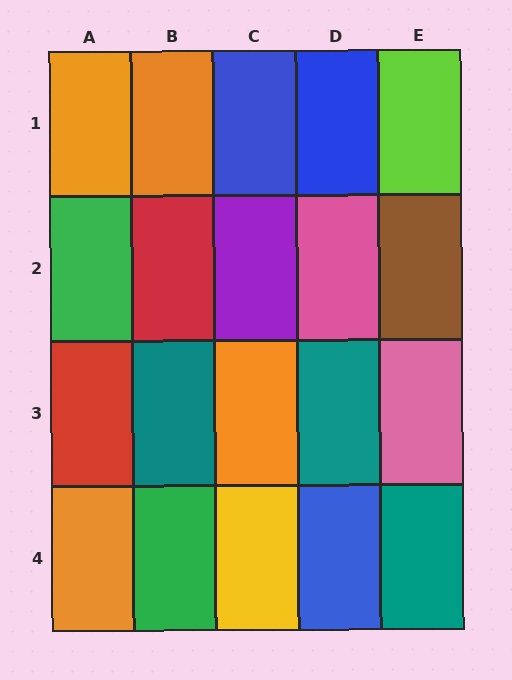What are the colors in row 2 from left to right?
Green, red, purple, pink, brown.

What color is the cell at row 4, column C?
Yellow.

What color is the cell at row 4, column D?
Blue.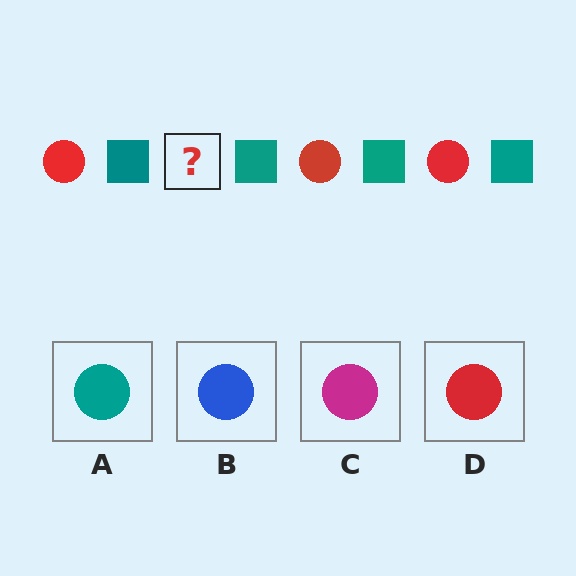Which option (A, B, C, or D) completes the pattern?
D.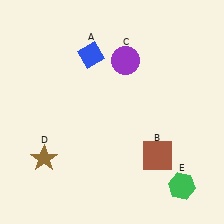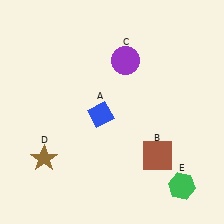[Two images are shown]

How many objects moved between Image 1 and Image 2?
1 object moved between the two images.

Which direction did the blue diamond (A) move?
The blue diamond (A) moved down.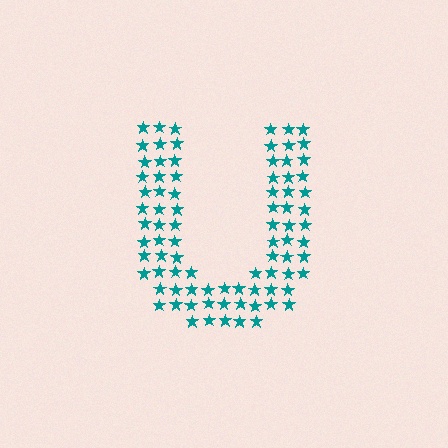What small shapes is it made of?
It is made of small stars.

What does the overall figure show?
The overall figure shows the letter U.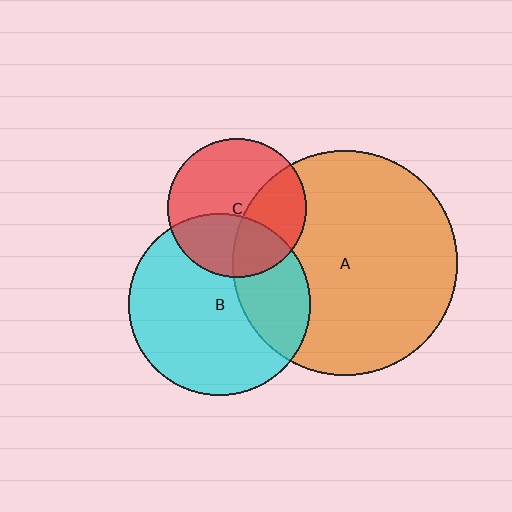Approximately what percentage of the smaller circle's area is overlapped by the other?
Approximately 30%.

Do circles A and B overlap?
Yes.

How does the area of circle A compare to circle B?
Approximately 1.5 times.